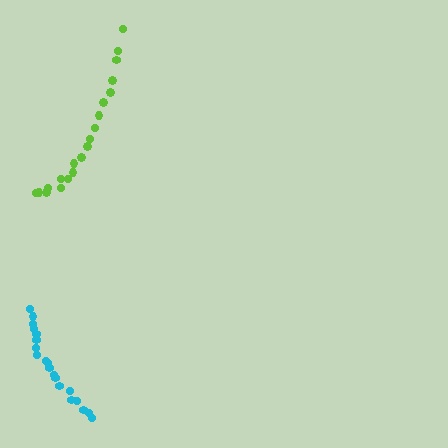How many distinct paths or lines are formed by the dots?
There are 2 distinct paths.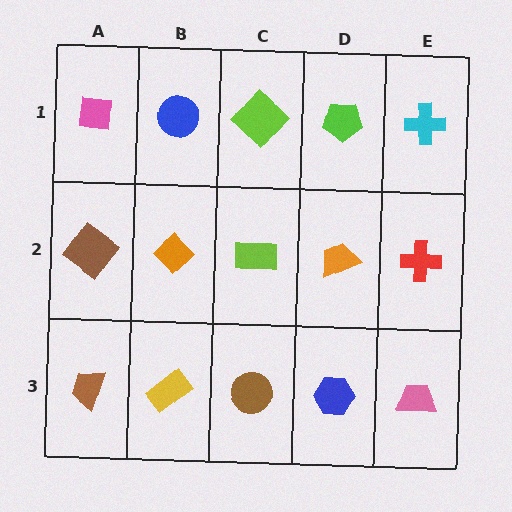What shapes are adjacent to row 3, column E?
A red cross (row 2, column E), a blue hexagon (row 3, column D).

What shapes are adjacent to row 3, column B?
An orange diamond (row 2, column B), a brown trapezoid (row 3, column A), a brown circle (row 3, column C).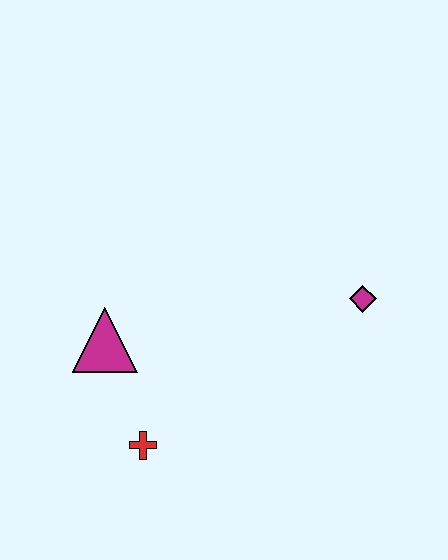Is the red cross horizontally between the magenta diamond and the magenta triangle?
Yes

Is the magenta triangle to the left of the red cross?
Yes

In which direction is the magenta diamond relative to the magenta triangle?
The magenta diamond is to the right of the magenta triangle.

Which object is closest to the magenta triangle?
The red cross is closest to the magenta triangle.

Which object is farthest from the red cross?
The magenta diamond is farthest from the red cross.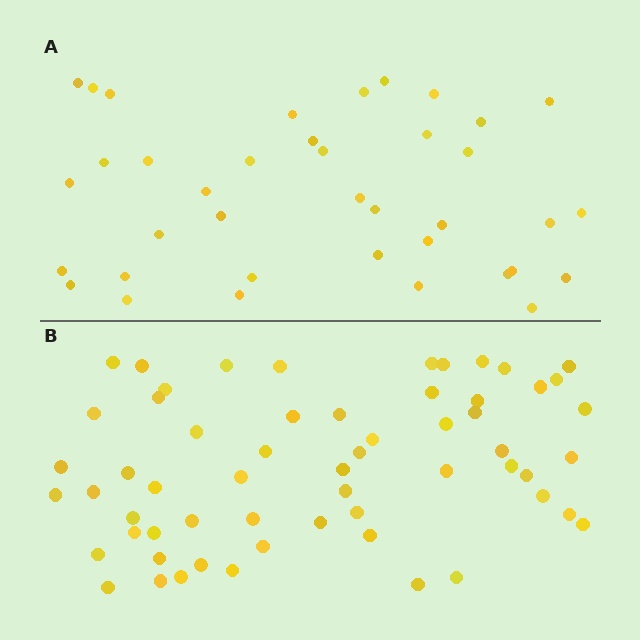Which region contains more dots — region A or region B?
Region B (the bottom region) has more dots.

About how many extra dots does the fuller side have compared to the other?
Region B has approximately 20 more dots than region A.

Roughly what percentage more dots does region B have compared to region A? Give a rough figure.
About 55% more.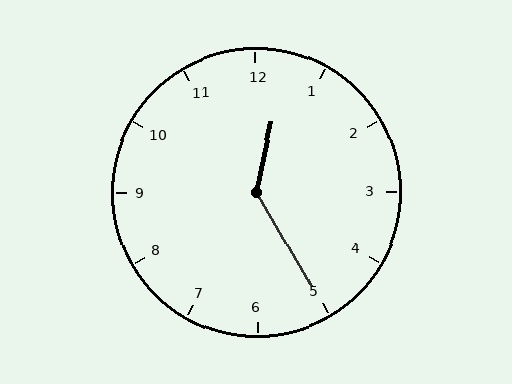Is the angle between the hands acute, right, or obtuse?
It is obtuse.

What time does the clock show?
12:25.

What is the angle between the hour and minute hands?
Approximately 138 degrees.